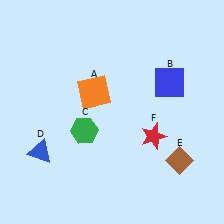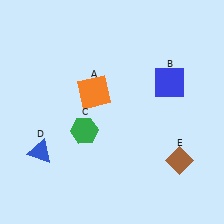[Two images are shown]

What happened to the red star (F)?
The red star (F) was removed in Image 2. It was in the bottom-right area of Image 1.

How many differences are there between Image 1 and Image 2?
There is 1 difference between the two images.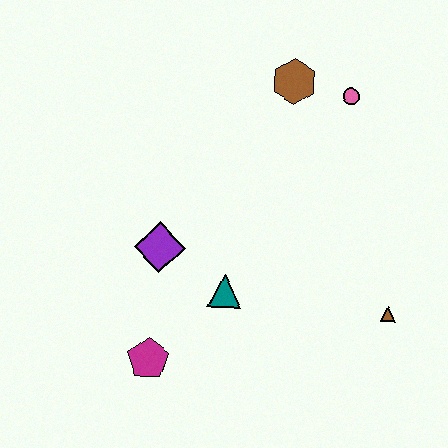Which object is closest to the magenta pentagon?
The teal triangle is closest to the magenta pentagon.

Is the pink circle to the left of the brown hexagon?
No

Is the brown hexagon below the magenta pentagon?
No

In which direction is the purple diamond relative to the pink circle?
The purple diamond is to the left of the pink circle.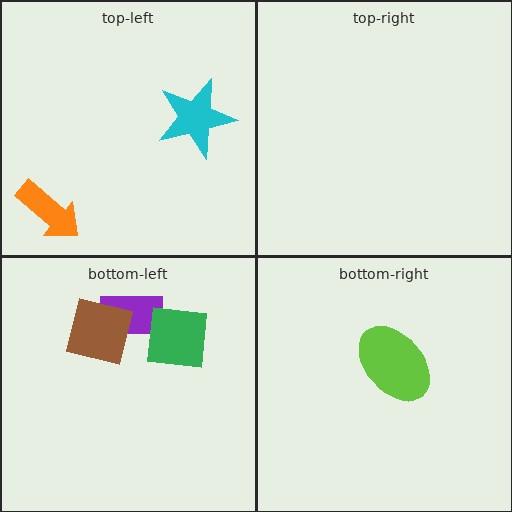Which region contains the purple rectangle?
The bottom-left region.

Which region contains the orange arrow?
The top-left region.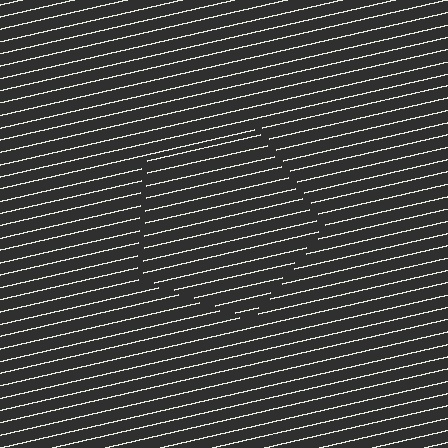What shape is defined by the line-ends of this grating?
An illusory pentagon. The interior of the shape contains the same grating, shifted by half a period — the contour is defined by the phase discontinuity where line-ends from the inner and outer gratings abut.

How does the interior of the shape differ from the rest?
The interior of the shape contains the same grating, shifted by half a period — the contour is defined by the phase discontinuity where line-ends from the inner and outer gratings abut.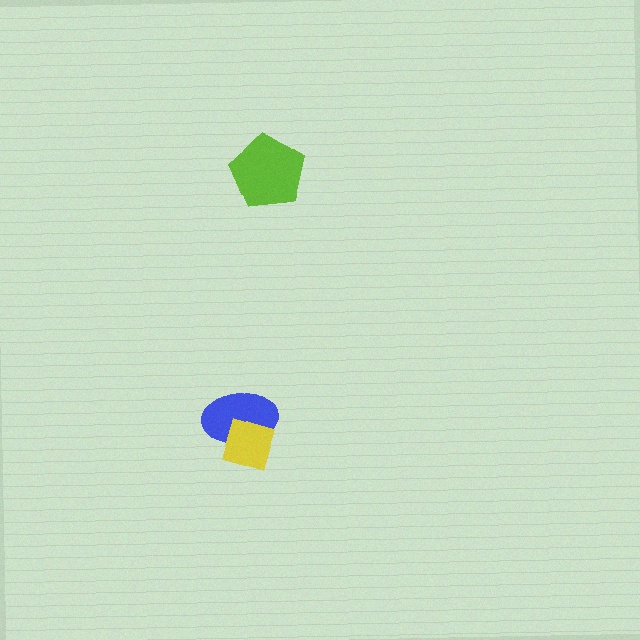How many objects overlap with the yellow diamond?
1 object overlaps with the yellow diamond.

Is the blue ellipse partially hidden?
Yes, it is partially covered by another shape.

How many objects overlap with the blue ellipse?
1 object overlaps with the blue ellipse.